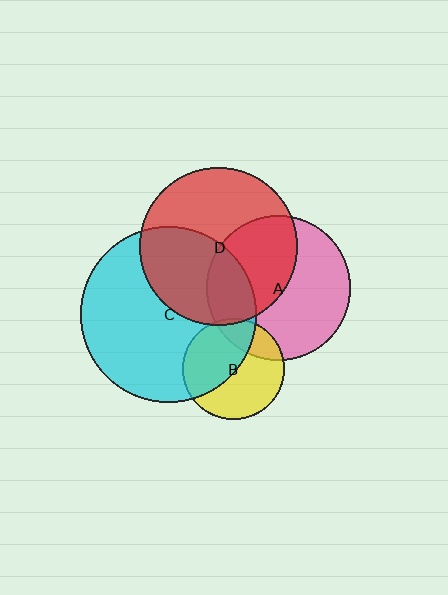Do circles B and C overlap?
Yes.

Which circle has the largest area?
Circle C (cyan).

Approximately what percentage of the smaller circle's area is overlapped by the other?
Approximately 50%.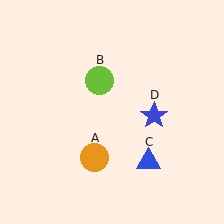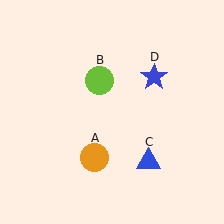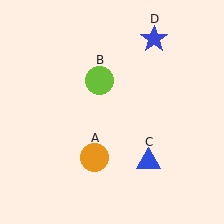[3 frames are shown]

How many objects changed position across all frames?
1 object changed position: blue star (object D).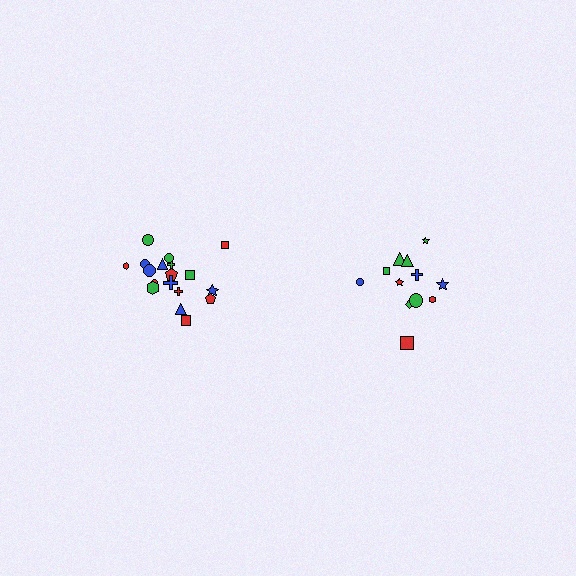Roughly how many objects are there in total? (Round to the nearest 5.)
Roughly 30 objects in total.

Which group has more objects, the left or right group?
The left group.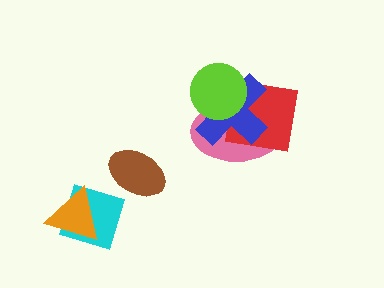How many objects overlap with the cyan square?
1 object overlaps with the cyan square.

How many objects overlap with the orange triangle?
1 object overlaps with the orange triangle.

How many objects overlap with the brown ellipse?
0 objects overlap with the brown ellipse.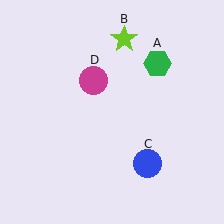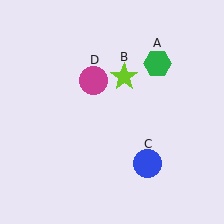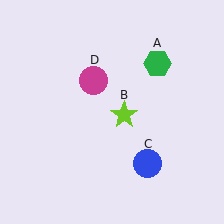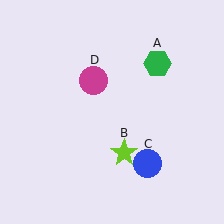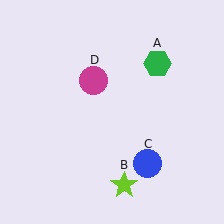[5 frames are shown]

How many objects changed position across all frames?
1 object changed position: lime star (object B).